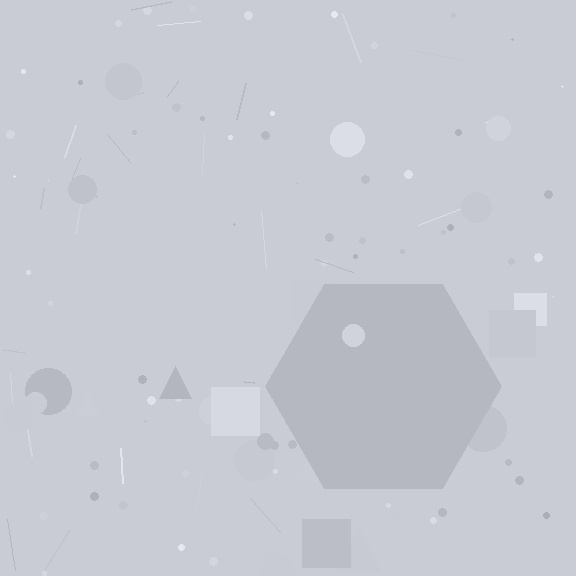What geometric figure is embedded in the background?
A hexagon is embedded in the background.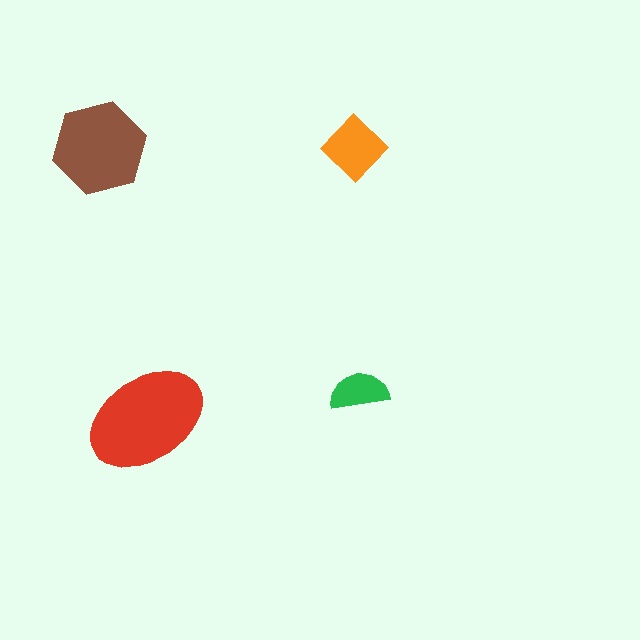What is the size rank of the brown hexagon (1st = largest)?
2nd.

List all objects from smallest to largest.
The green semicircle, the orange diamond, the brown hexagon, the red ellipse.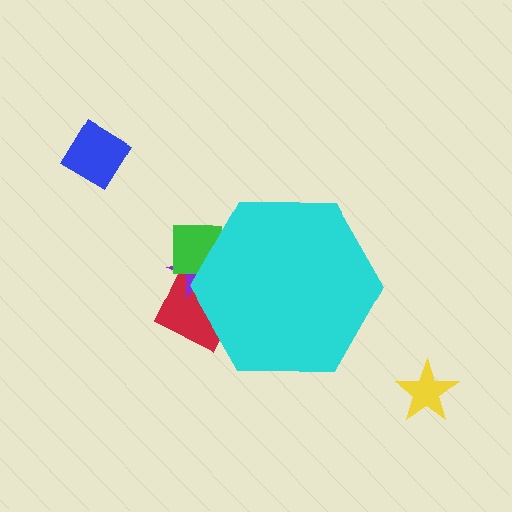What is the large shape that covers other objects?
A cyan hexagon.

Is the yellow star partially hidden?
No, the yellow star is fully visible.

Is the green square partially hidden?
Yes, the green square is partially hidden behind the cyan hexagon.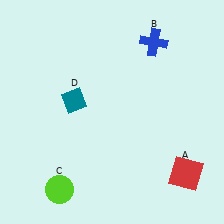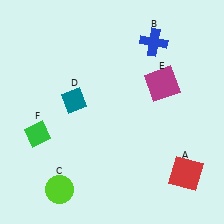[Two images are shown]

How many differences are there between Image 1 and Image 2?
There are 2 differences between the two images.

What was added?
A magenta square (E), a green diamond (F) were added in Image 2.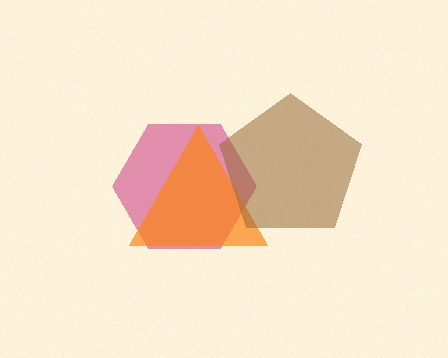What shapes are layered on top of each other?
The layered shapes are: a magenta hexagon, an orange triangle, a brown pentagon.